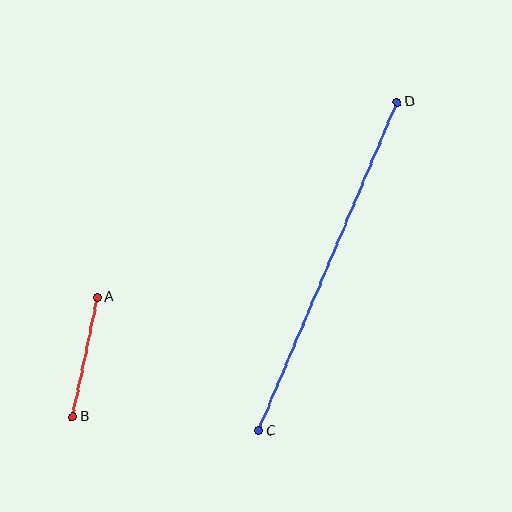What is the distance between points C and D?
The distance is approximately 357 pixels.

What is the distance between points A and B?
The distance is approximately 122 pixels.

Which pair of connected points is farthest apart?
Points C and D are farthest apart.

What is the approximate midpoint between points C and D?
The midpoint is at approximately (328, 267) pixels.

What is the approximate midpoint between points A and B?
The midpoint is at approximately (85, 357) pixels.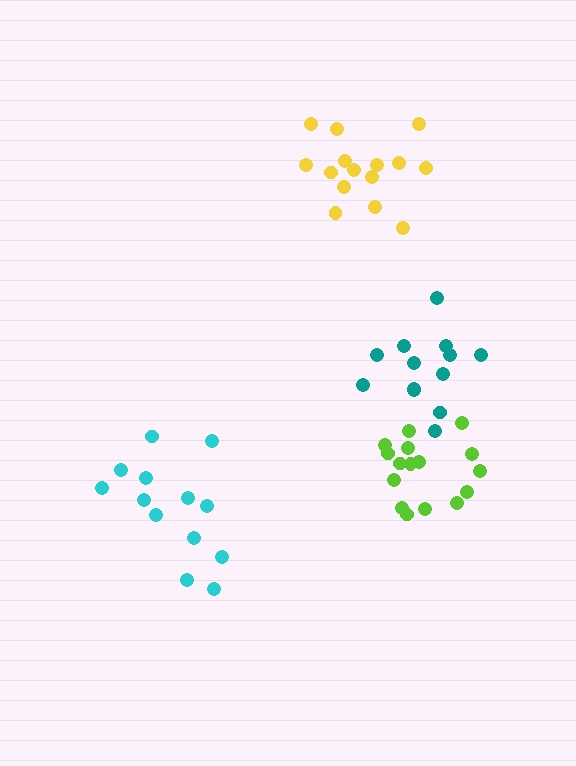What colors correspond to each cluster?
The clusters are colored: lime, teal, cyan, yellow.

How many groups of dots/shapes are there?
There are 4 groups.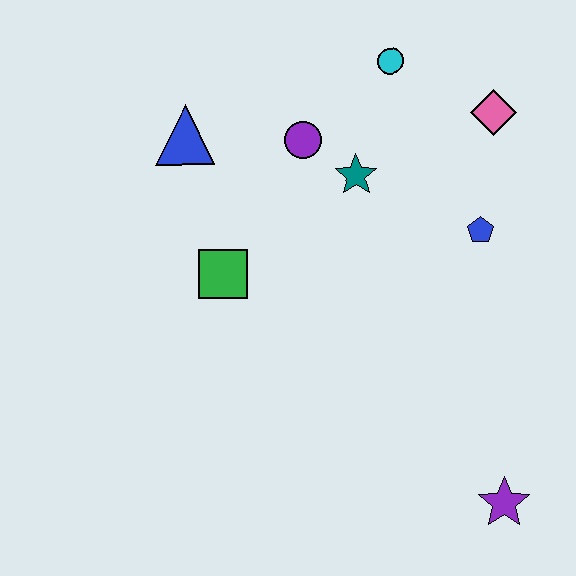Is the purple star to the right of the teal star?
Yes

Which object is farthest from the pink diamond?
The purple star is farthest from the pink diamond.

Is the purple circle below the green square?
No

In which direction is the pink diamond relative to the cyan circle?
The pink diamond is to the right of the cyan circle.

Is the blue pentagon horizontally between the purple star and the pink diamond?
No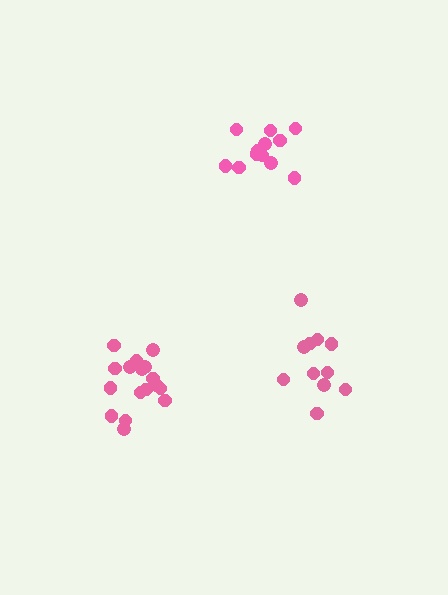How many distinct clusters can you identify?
There are 3 distinct clusters.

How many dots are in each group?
Group 1: 12 dots, Group 2: 17 dots, Group 3: 11 dots (40 total).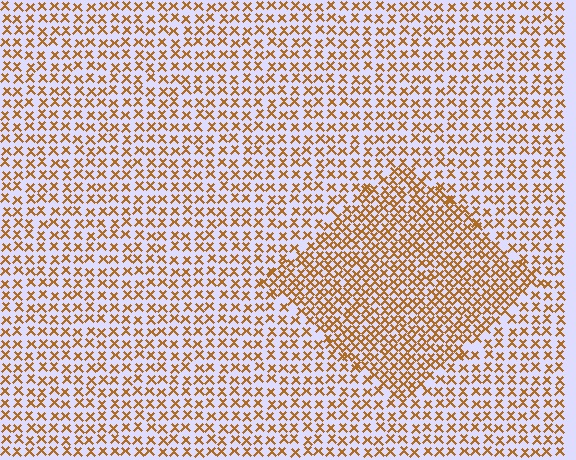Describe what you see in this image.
The image contains small brown elements arranged at two different densities. A diamond-shaped region is visible where the elements are more densely packed than the surrounding area.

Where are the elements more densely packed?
The elements are more densely packed inside the diamond boundary.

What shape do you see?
I see a diamond.